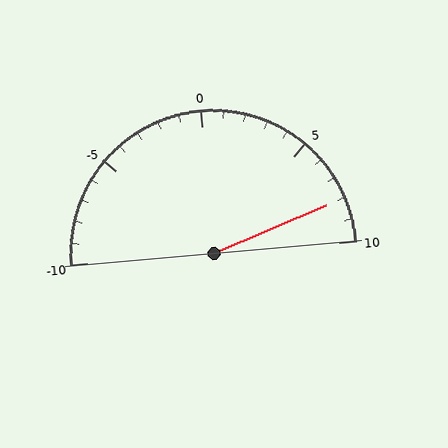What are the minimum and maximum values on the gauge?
The gauge ranges from -10 to 10.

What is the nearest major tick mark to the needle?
The nearest major tick mark is 10.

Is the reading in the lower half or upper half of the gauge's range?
The reading is in the upper half of the range (-10 to 10).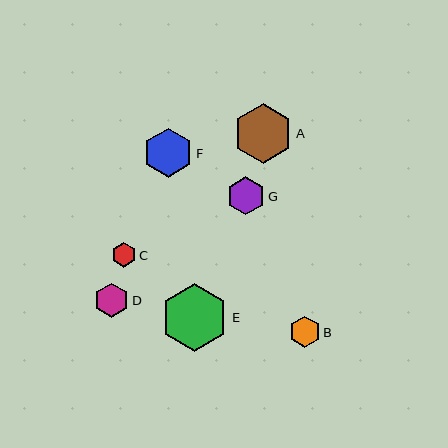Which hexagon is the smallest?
Hexagon C is the smallest with a size of approximately 24 pixels.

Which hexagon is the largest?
Hexagon E is the largest with a size of approximately 68 pixels.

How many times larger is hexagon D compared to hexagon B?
Hexagon D is approximately 1.1 times the size of hexagon B.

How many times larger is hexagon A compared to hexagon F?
Hexagon A is approximately 1.2 times the size of hexagon F.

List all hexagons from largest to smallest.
From largest to smallest: E, A, F, G, D, B, C.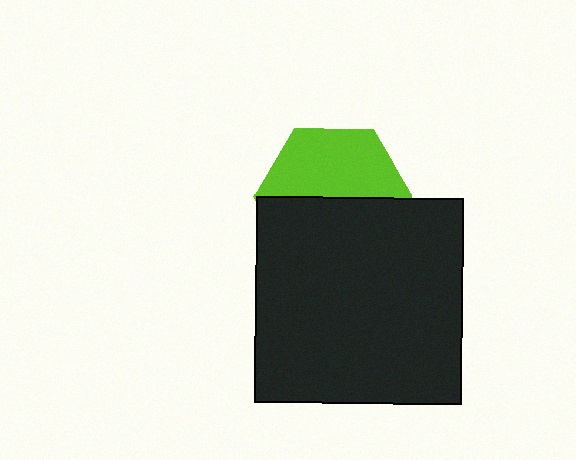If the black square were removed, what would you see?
You would see the complete lime hexagon.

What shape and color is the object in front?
The object in front is a black square.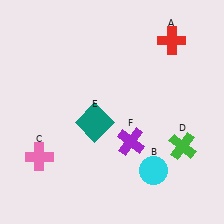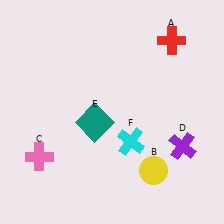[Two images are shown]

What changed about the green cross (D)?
In Image 1, D is green. In Image 2, it changed to purple.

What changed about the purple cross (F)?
In Image 1, F is purple. In Image 2, it changed to cyan.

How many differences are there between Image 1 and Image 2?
There are 3 differences between the two images.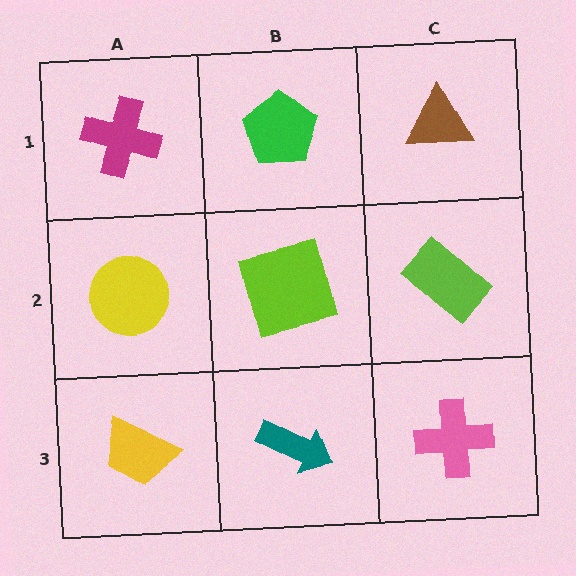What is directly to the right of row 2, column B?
A lime rectangle.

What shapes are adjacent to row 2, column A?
A magenta cross (row 1, column A), a yellow trapezoid (row 3, column A), a lime square (row 2, column B).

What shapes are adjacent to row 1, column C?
A lime rectangle (row 2, column C), a green pentagon (row 1, column B).